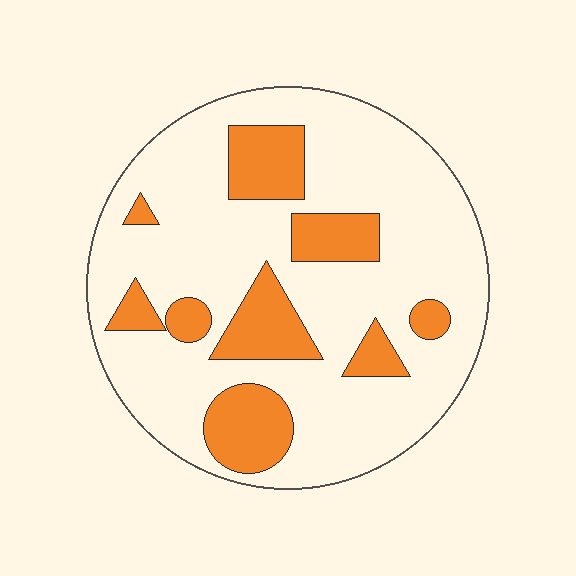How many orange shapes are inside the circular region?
9.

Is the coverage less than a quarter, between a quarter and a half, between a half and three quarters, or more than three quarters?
Less than a quarter.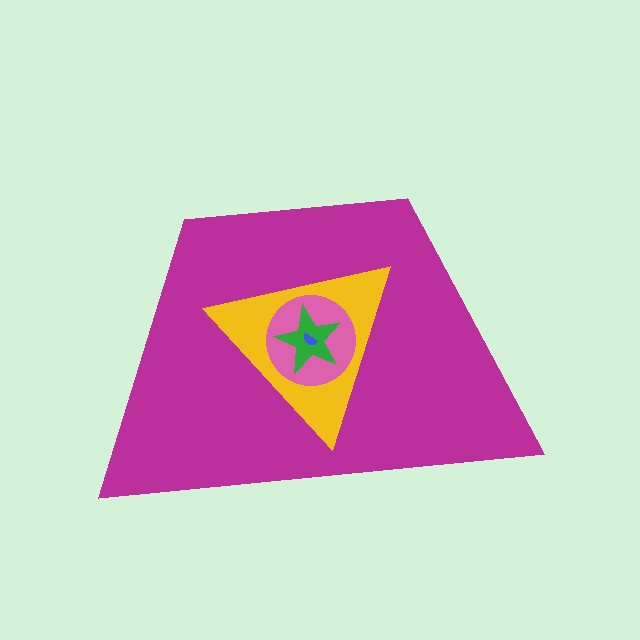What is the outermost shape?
The magenta trapezoid.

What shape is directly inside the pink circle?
The green star.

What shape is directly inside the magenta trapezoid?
The yellow triangle.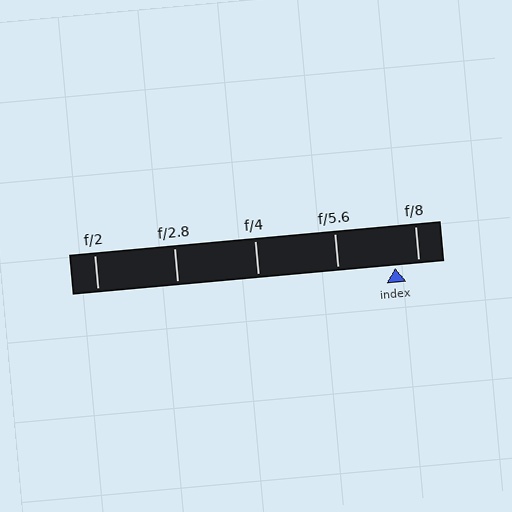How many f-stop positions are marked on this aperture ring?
There are 5 f-stop positions marked.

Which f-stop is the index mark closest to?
The index mark is closest to f/8.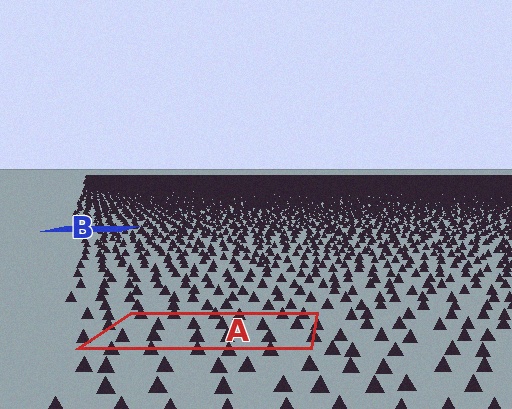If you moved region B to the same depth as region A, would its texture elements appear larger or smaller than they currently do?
They would appear larger. At a closer depth, the same texture elements are projected at a bigger on-screen size.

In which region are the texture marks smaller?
The texture marks are smaller in region B, because it is farther away.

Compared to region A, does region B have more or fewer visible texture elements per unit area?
Region B has more texture elements per unit area — they are packed more densely because it is farther away.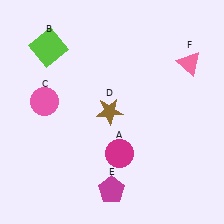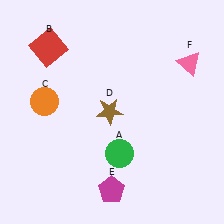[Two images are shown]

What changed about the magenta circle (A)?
In Image 1, A is magenta. In Image 2, it changed to green.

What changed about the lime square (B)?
In Image 1, B is lime. In Image 2, it changed to red.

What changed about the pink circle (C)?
In Image 1, C is pink. In Image 2, it changed to orange.